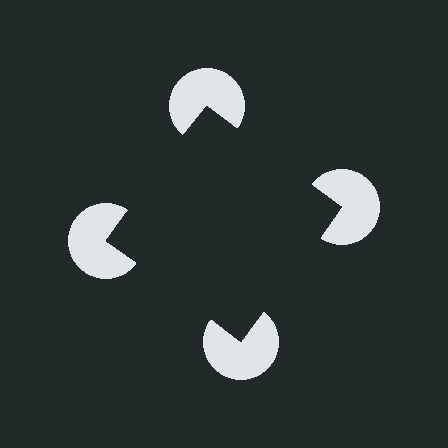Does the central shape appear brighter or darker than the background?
It typically appears slightly darker than the background, even though no actual brightness change is drawn.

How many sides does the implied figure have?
4 sides.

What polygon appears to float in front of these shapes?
An illusory square — its edges are inferred from the aligned wedge cuts in the pac-man discs, not physically drawn.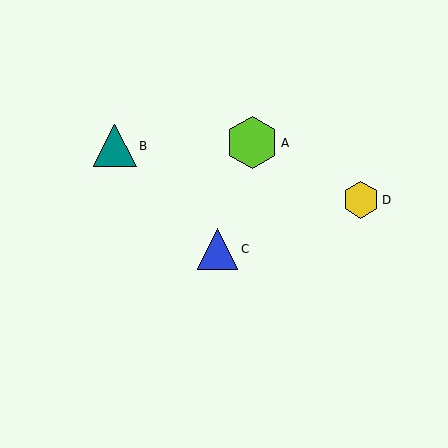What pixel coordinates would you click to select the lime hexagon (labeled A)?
Click at (252, 143) to select the lime hexagon A.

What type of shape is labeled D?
Shape D is a yellow hexagon.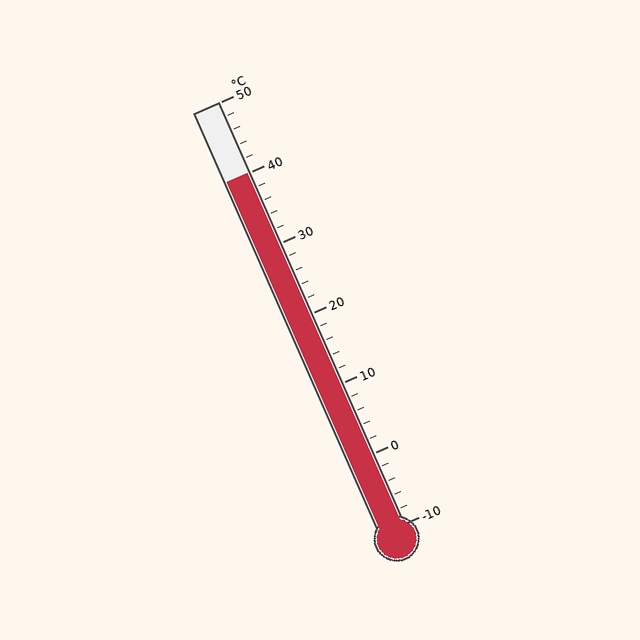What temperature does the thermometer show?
The thermometer shows approximately 40°C.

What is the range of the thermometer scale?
The thermometer scale ranges from -10°C to 50°C.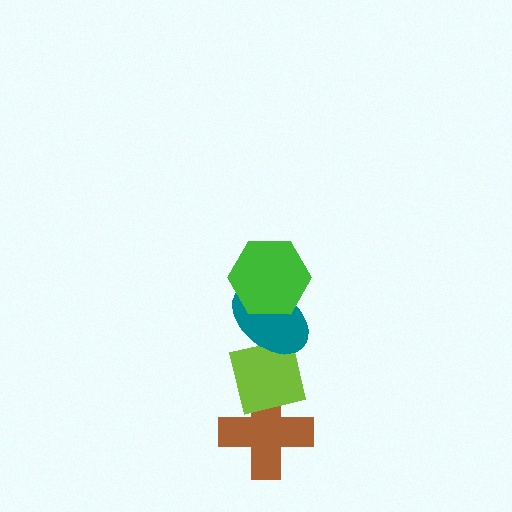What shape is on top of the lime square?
The teal ellipse is on top of the lime square.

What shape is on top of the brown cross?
The lime square is on top of the brown cross.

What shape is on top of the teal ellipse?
The green hexagon is on top of the teal ellipse.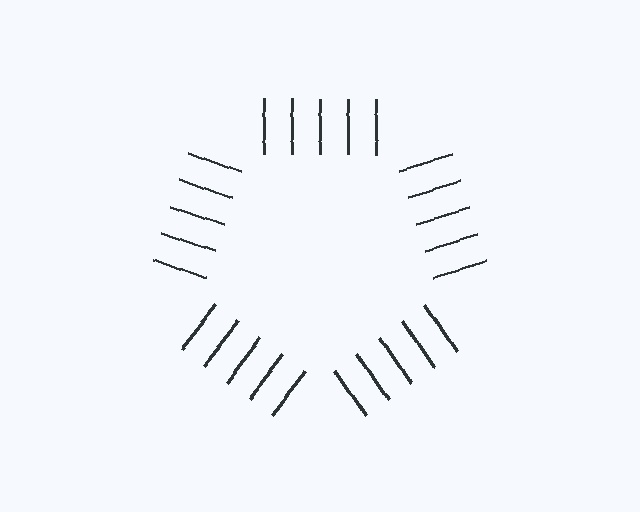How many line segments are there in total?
25 — 5 along each of the 5 edges.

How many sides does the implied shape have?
5 sides — the line-ends trace a pentagon.